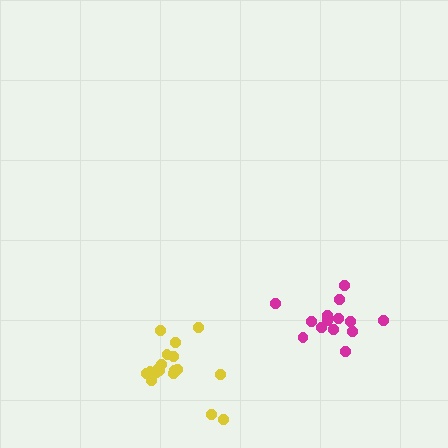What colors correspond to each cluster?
The clusters are colored: yellow, magenta.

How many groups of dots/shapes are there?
There are 2 groups.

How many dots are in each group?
Group 1: 18 dots, Group 2: 14 dots (32 total).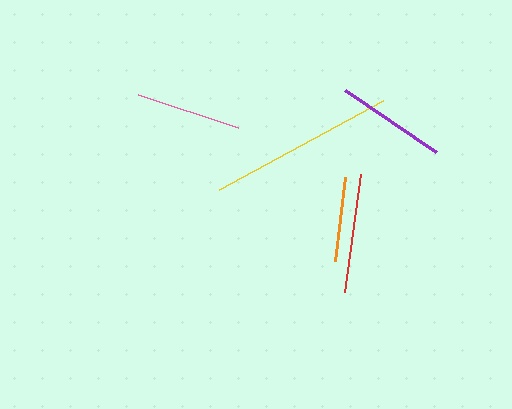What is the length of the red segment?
The red segment is approximately 119 pixels long.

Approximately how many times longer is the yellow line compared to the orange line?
The yellow line is approximately 2.2 times the length of the orange line.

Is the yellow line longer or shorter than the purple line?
The yellow line is longer than the purple line.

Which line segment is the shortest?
The orange line is the shortest at approximately 85 pixels.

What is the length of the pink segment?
The pink segment is approximately 105 pixels long.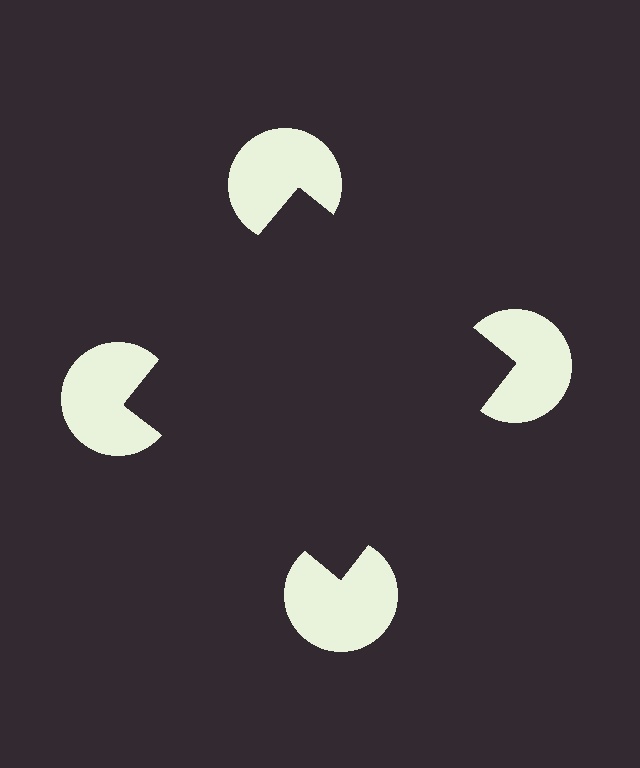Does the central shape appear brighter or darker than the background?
It typically appears slightly darker than the background, even though no actual brightness change is drawn.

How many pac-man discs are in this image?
There are 4 — one at each vertex of the illusory square.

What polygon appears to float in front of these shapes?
An illusory square — its edges are inferred from the aligned wedge cuts in the pac-man discs, not physically drawn.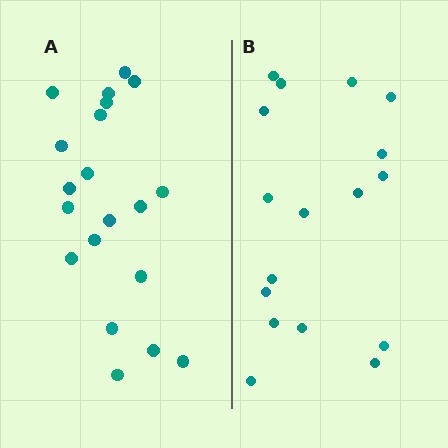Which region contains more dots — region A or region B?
Region A (the left region) has more dots.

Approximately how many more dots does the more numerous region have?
Region A has just a few more — roughly 2 or 3 more dots than region B.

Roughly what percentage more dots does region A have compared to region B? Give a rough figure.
About 20% more.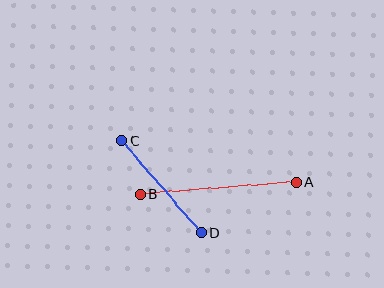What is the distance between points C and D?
The distance is approximately 122 pixels.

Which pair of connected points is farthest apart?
Points A and B are farthest apart.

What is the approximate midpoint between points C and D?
The midpoint is at approximately (161, 186) pixels.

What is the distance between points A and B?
The distance is approximately 157 pixels.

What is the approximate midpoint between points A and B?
The midpoint is at approximately (218, 188) pixels.